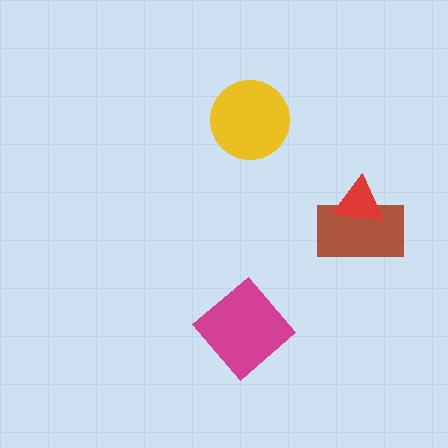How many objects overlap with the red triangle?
1 object overlaps with the red triangle.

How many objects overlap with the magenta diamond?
0 objects overlap with the magenta diamond.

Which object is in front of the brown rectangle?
The red triangle is in front of the brown rectangle.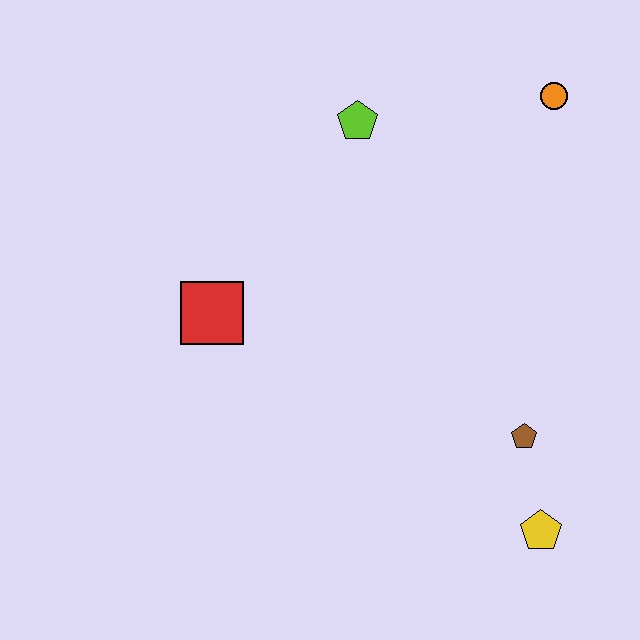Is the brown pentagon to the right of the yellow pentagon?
No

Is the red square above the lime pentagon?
No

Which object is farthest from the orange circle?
The yellow pentagon is farthest from the orange circle.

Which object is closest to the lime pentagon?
The orange circle is closest to the lime pentagon.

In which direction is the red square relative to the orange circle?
The red square is to the left of the orange circle.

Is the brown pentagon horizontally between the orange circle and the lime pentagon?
Yes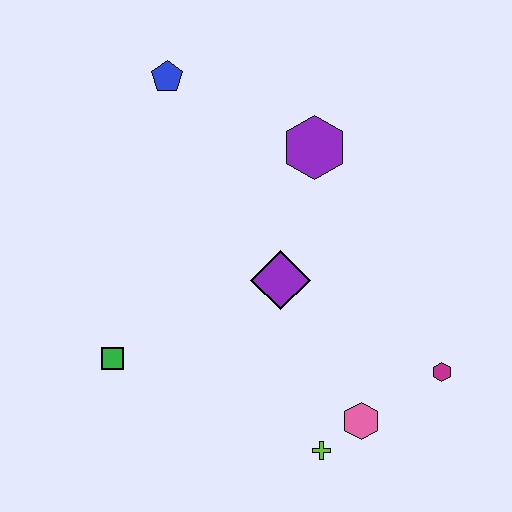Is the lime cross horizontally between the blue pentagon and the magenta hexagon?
Yes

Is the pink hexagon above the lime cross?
Yes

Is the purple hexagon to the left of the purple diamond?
No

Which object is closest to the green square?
The purple diamond is closest to the green square.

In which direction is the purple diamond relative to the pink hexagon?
The purple diamond is above the pink hexagon.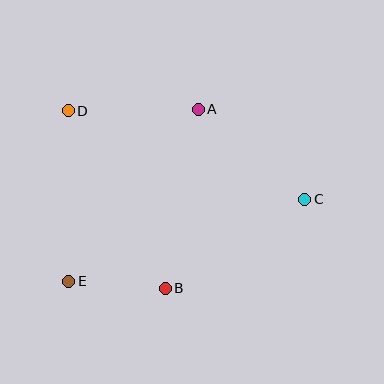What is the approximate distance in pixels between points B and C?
The distance between B and C is approximately 165 pixels.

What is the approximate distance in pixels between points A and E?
The distance between A and E is approximately 215 pixels.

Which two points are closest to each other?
Points B and E are closest to each other.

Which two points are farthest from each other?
Points C and D are farthest from each other.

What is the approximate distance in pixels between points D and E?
The distance between D and E is approximately 171 pixels.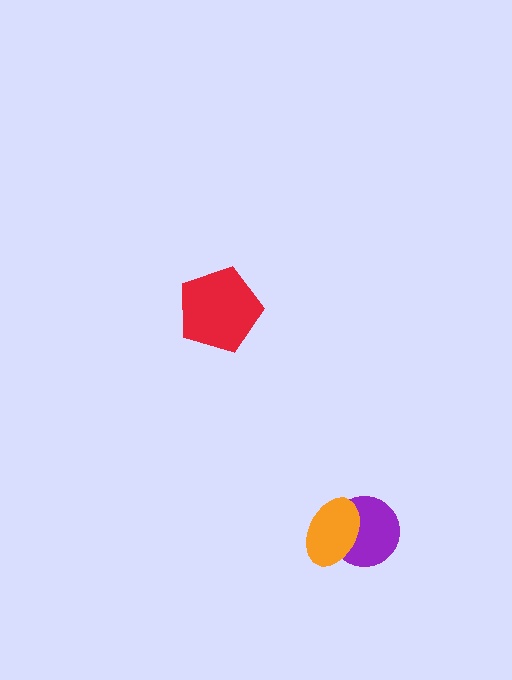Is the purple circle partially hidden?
Yes, it is partially covered by another shape.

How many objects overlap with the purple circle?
1 object overlaps with the purple circle.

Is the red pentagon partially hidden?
No, no other shape covers it.